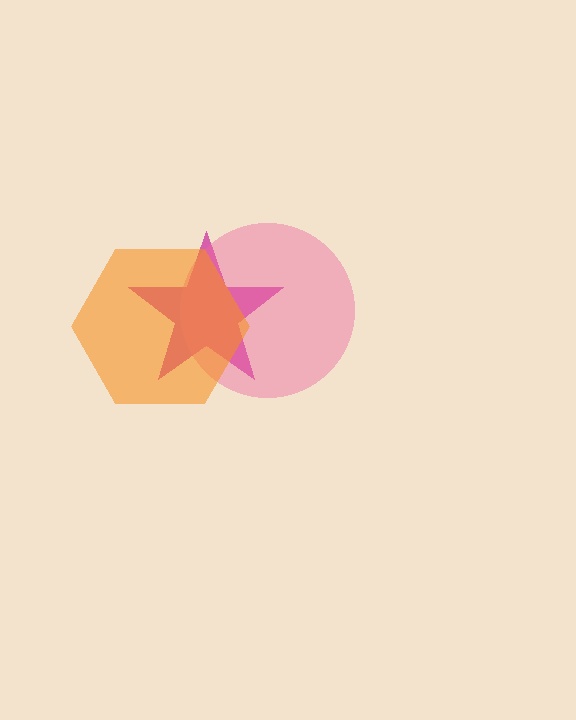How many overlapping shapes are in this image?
There are 3 overlapping shapes in the image.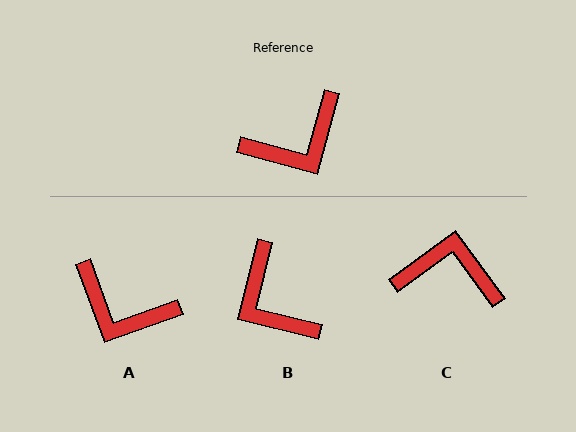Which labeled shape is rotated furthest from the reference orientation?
C, about 141 degrees away.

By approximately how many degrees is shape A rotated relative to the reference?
Approximately 55 degrees clockwise.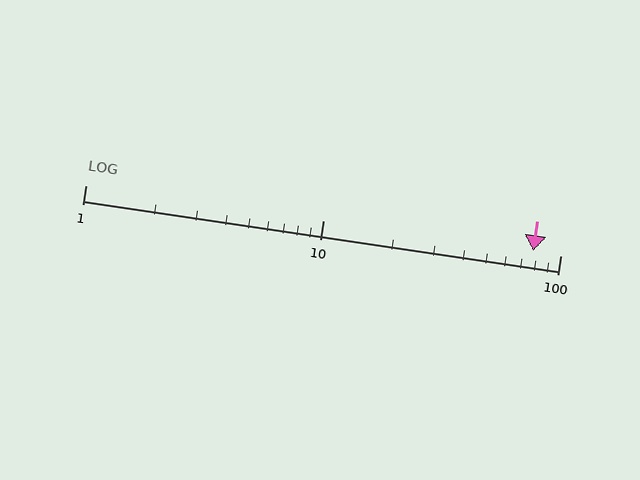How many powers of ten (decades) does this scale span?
The scale spans 2 decades, from 1 to 100.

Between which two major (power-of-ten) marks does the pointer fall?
The pointer is between 10 and 100.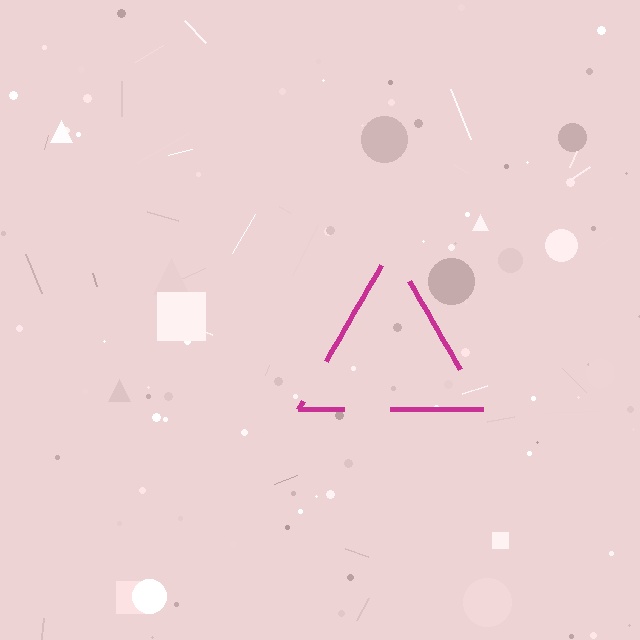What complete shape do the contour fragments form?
The contour fragments form a triangle.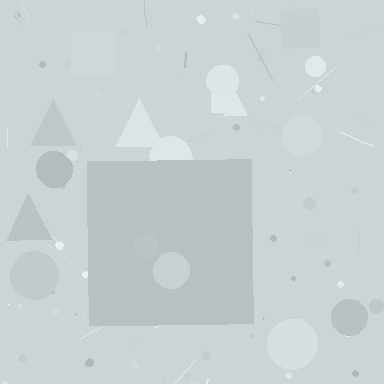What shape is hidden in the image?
A square is hidden in the image.